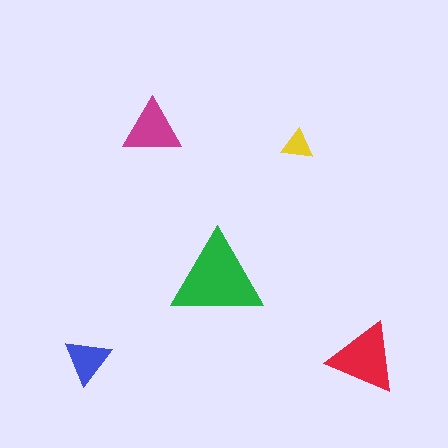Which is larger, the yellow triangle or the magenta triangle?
The magenta one.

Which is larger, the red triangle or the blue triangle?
The red one.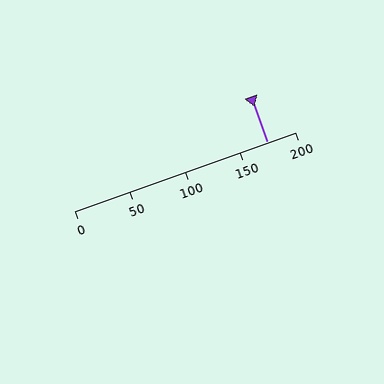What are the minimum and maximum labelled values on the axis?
The axis runs from 0 to 200.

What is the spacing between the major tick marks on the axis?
The major ticks are spaced 50 apart.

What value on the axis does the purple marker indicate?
The marker indicates approximately 175.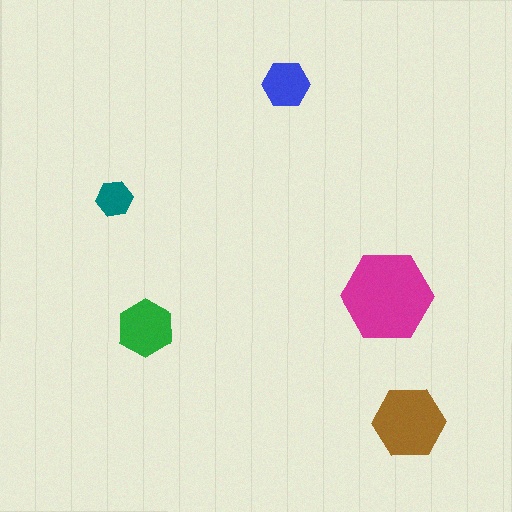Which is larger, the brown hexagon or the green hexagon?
The brown one.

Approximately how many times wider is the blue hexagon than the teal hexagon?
About 1.5 times wider.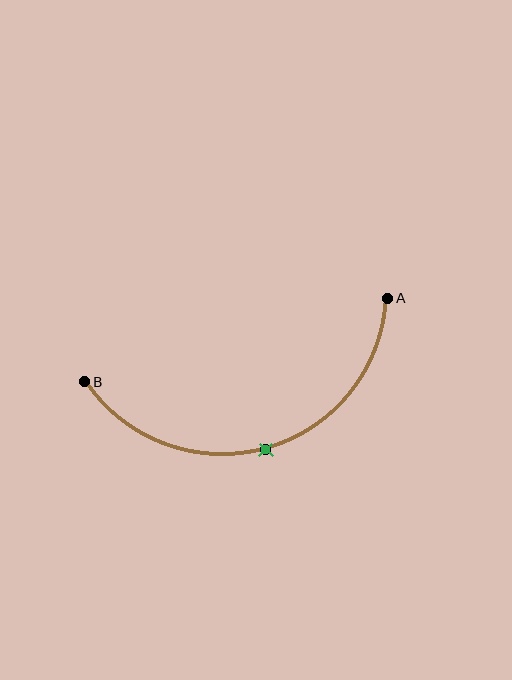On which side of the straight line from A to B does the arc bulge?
The arc bulges below the straight line connecting A and B.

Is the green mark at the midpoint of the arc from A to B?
Yes. The green mark lies on the arc at equal arc-length from both A and B — it is the arc midpoint.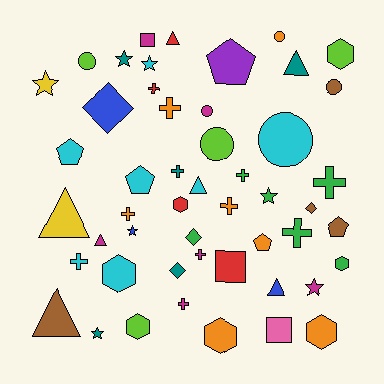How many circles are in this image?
There are 6 circles.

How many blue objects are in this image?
There are 3 blue objects.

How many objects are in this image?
There are 50 objects.